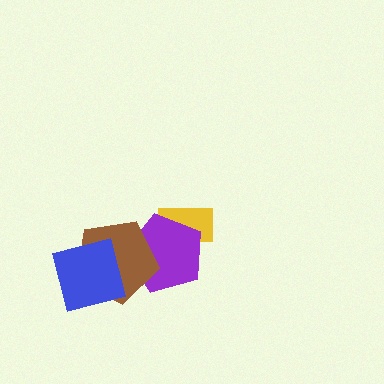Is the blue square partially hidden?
No, no other shape covers it.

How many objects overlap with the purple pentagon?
2 objects overlap with the purple pentagon.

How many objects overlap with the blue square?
1 object overlaps with the blue square.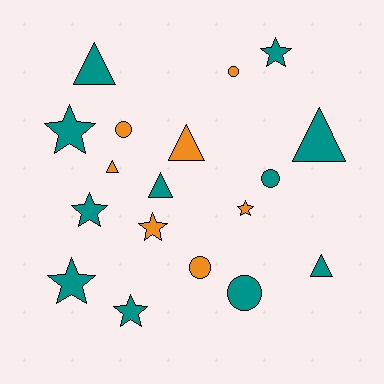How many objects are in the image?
There are 18 objects.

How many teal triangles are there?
There are 4 teal triangles.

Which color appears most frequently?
Teal, with 11 objects.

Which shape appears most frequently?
Star, with 7 objects.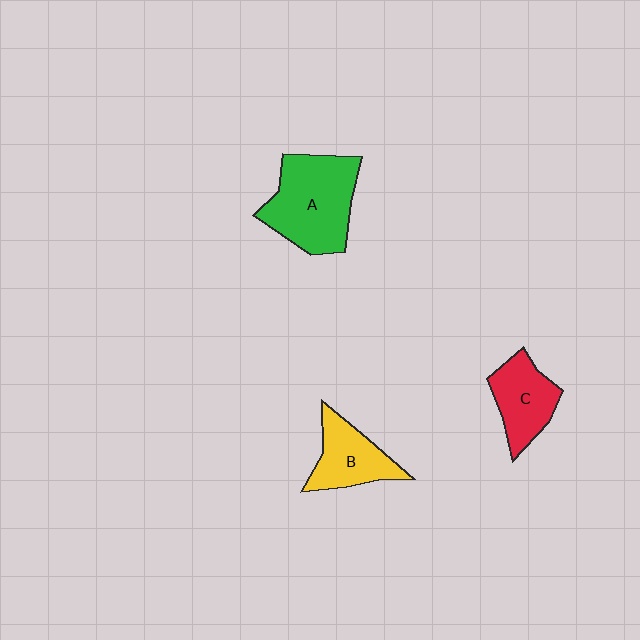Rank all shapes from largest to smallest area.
From largest to smallest: A (green), B (yellow), C (red).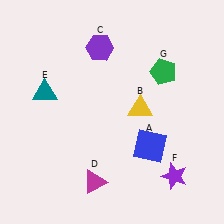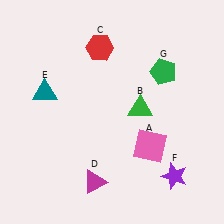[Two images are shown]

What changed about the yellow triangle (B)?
In Image 1, B is yellow. In Image 2, it changed to green.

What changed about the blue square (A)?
In Image 1, A is blue. In Image 2, it changed to pink.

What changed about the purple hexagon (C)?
In Image 1, C is purple. In Image 2, it changed to red.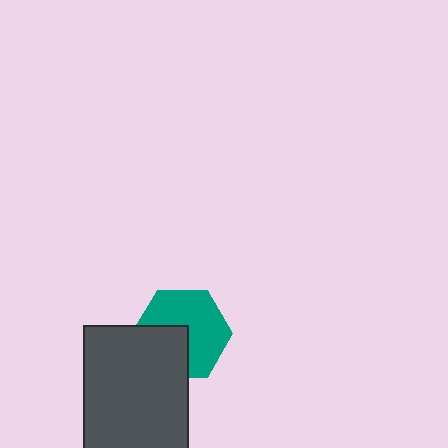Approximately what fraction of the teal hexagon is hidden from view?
Roughly 37% of the teal hexagon is hidden behind the dark gray rectangle.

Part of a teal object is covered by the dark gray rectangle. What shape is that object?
It is a hexagon.